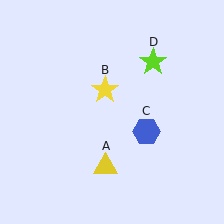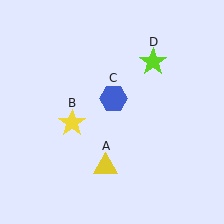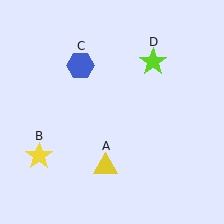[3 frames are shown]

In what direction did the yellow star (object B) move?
The yellow star (object B) moved down and to the left.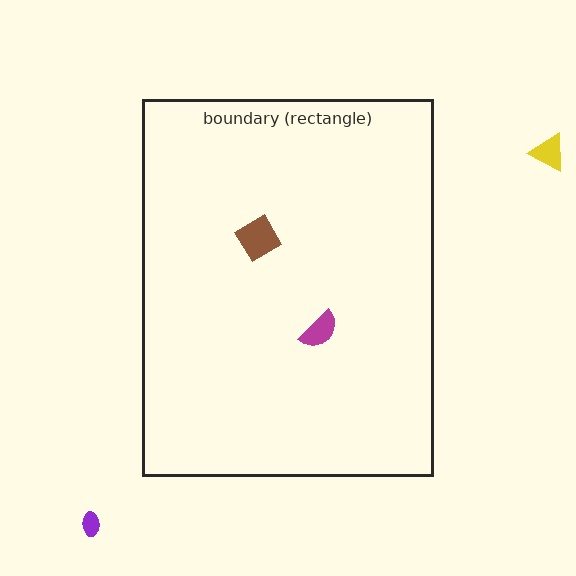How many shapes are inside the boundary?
2 inside, 2 outside.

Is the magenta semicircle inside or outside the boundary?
Inside.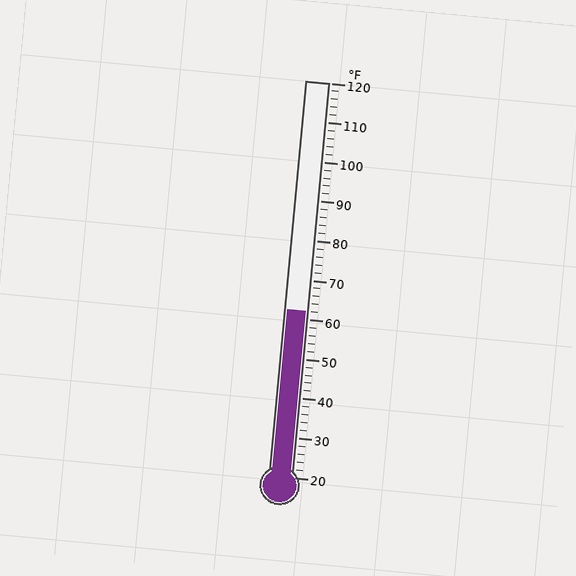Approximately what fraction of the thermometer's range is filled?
The thermometer is filled to approximately 40% of its range.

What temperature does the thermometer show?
The thermometer shows approximately 62°F.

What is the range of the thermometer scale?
The thermometer scale ranges from 20°F to 120°F.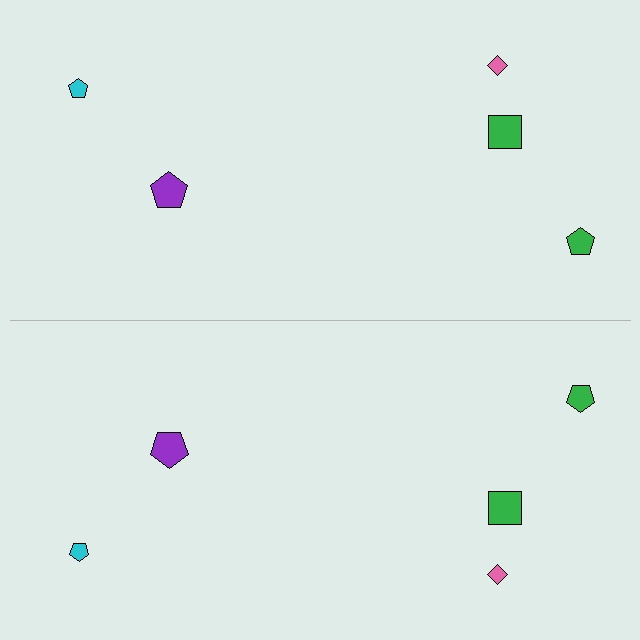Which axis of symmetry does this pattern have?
The pattern has a horizontal axis of symmetry running through the center of the image.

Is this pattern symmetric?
Yes, this pattern has bilateral (reflection) symmetry.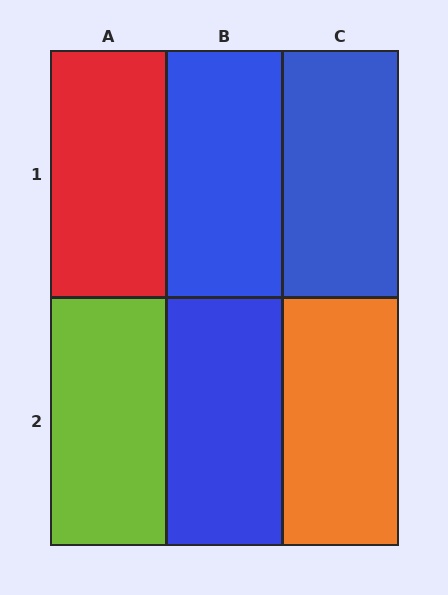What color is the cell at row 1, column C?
Blue.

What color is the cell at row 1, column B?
Blue.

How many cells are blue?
3 cells are blue.